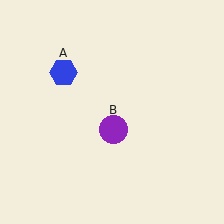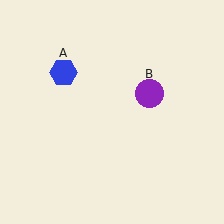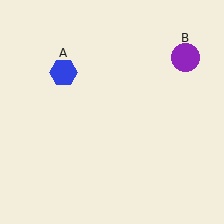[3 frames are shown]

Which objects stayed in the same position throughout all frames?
Blue hexagon (object A) remained stationary.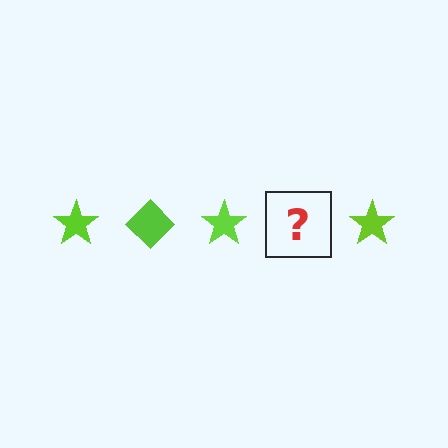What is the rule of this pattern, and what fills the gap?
The rule is that the pattern cycles through star, diamond shapes in lime. The gap should be filled with a lime diamond.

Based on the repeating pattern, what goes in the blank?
The blank should be a lime diamond.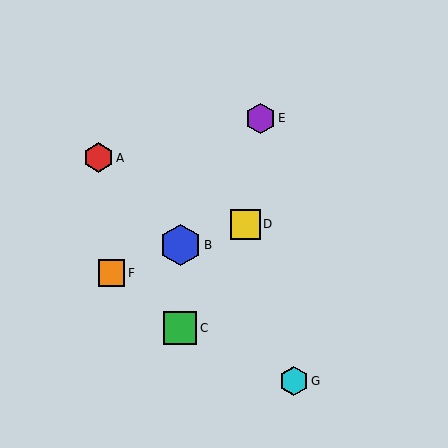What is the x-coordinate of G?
Object G is at x≈294.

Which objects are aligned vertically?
Objects B, C are aligned vertically.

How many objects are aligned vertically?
2 objects (B, C) are aligned vertically.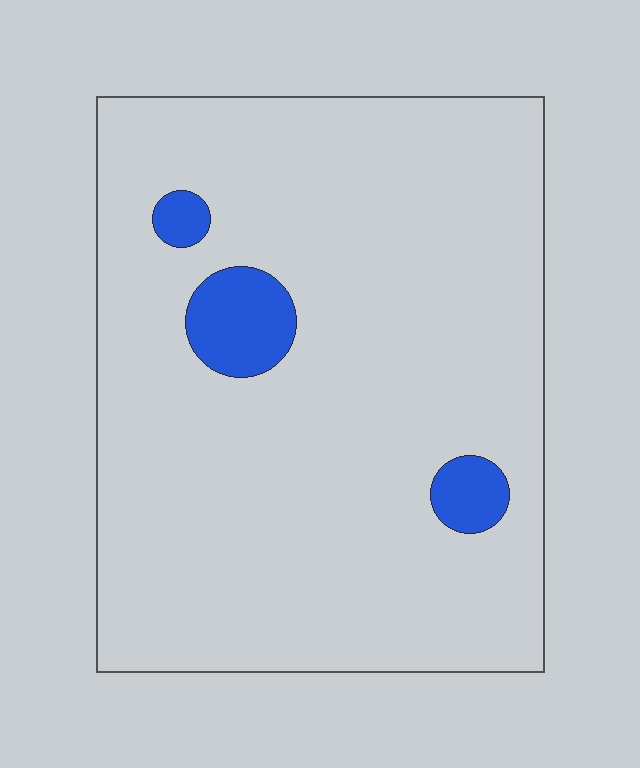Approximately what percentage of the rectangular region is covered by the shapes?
Approximately 5%.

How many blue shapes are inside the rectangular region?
3.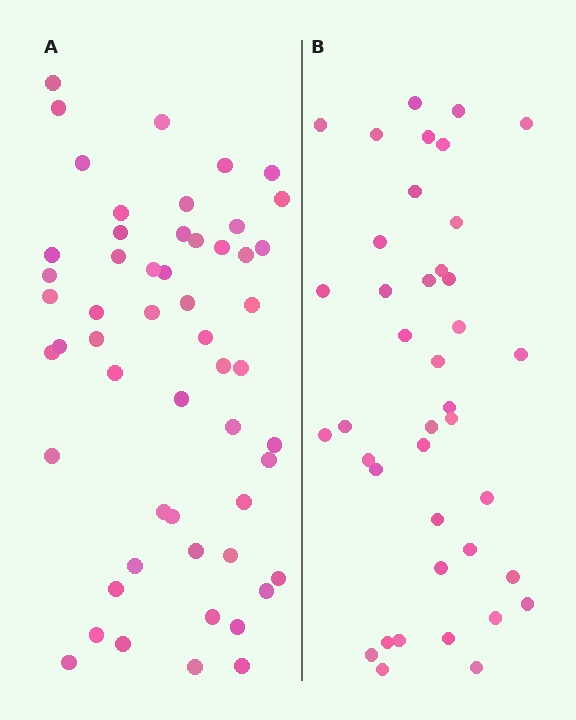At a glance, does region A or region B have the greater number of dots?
Region A (the left region) has more dots.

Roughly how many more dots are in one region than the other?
Region A has approximately 15 more dots than region B.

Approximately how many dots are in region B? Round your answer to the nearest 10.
About 40 dots.